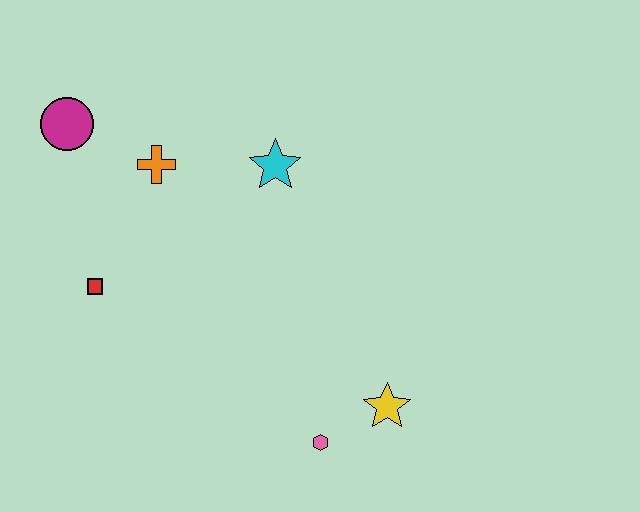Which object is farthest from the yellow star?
The magenta circle is farthest from the yellow star.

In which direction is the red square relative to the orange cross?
The red square is below the orange cross.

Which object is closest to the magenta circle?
The orange cross is closest to the magenta circle.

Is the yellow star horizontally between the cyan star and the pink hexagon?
No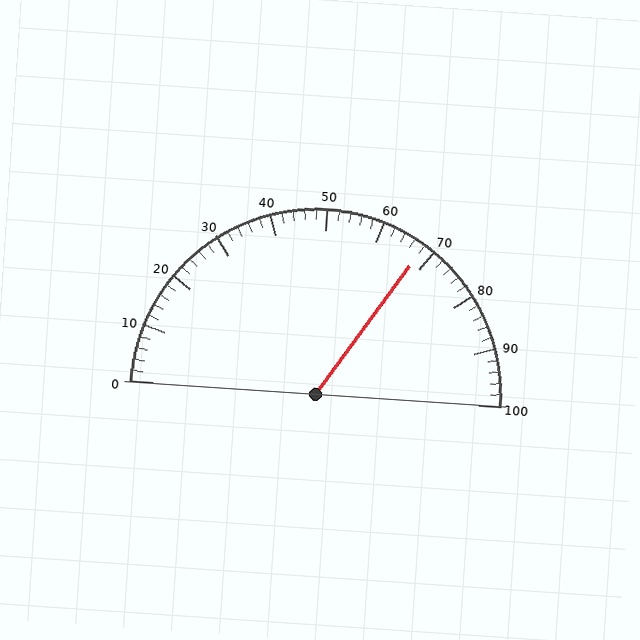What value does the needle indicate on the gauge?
The needle indicates approximately 68.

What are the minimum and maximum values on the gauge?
The gauge ranges from 0 to 100.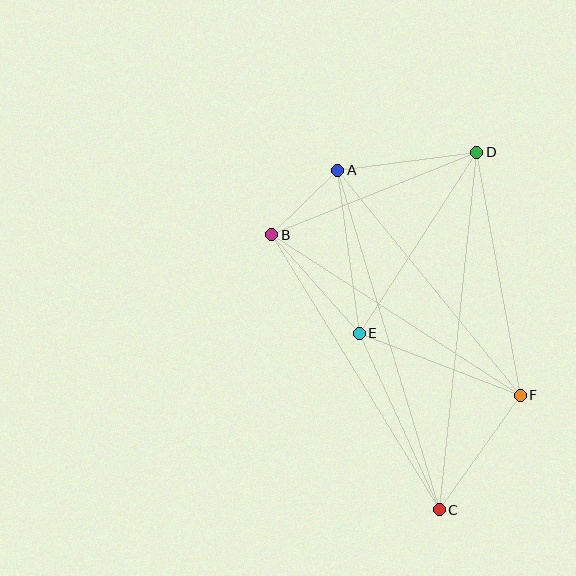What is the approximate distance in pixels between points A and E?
The distance between A and E is approximately 164 pixels.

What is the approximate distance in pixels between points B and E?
The distance between B and E is approximately 132 pixels.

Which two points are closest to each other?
Points A and B are closest to each other.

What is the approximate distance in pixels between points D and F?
The distance between D and F is approximately 247 pixels.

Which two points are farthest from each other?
Points C and D are farthest from each other.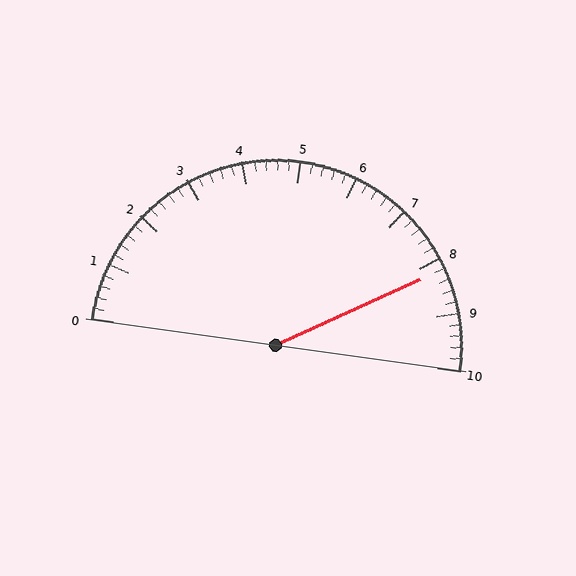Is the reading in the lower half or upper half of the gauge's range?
The reading is in the upper half of the range (0 to 10).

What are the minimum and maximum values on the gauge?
The gauge ranges from 0 to 10.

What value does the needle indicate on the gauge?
The needle indicates approximately 8.2.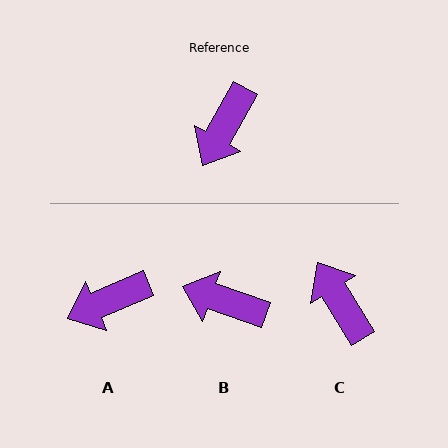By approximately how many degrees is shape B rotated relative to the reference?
Approximately 80 degrees clockwise.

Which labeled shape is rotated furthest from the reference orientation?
C, about 119 degrees away.